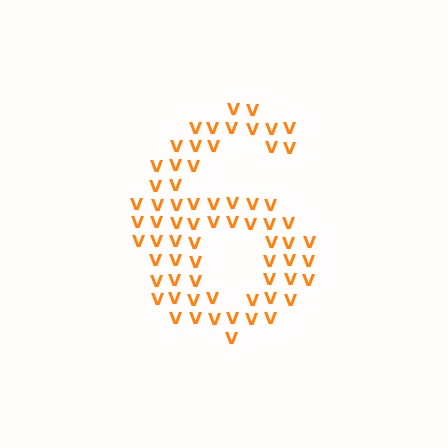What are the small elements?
The small elements are letter V's.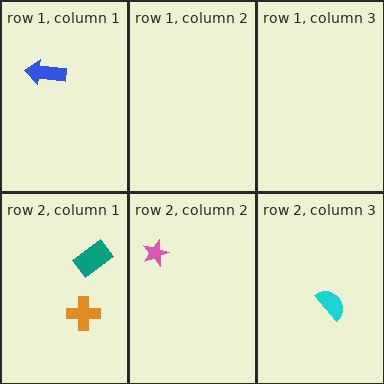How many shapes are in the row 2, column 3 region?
1.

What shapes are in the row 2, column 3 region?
The cyan semicircle.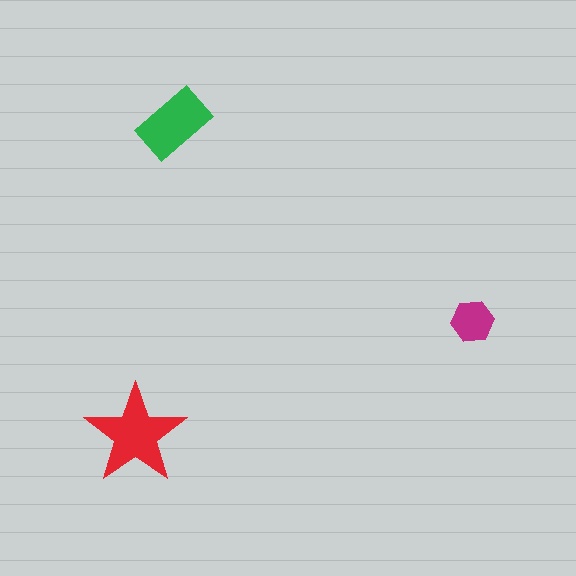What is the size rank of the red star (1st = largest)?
1st.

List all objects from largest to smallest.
The red star, the green rectangle, the magenta hexagon.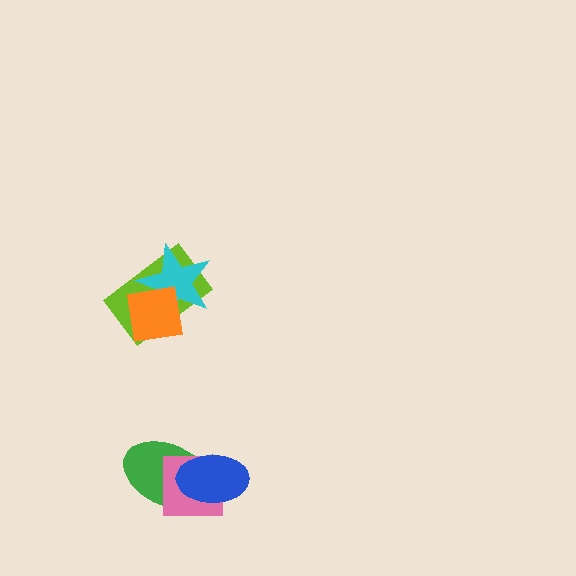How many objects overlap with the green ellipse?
2 objects overlap with the green ellipse.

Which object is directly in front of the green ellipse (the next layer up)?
The pink square is directly in front of the green ellipse.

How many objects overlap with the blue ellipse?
2 objects overlap with the blue ellipse.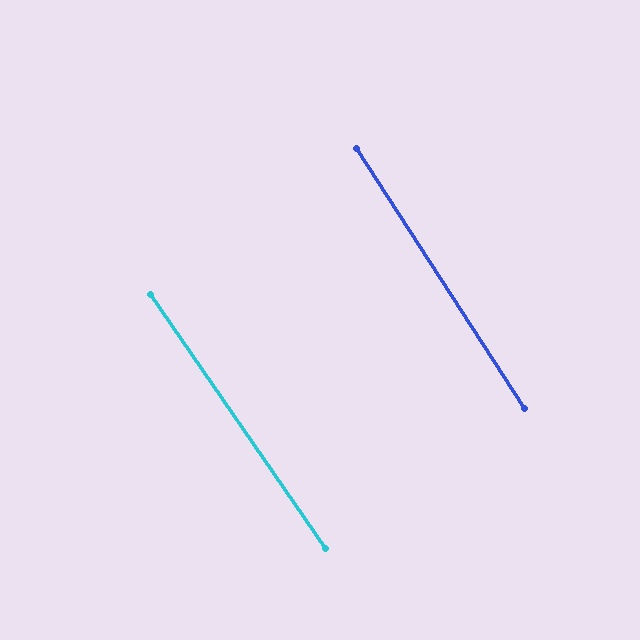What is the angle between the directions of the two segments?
Approximately 2 degrees.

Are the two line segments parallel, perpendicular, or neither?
Parallel — their directions differ by only 1.8°.